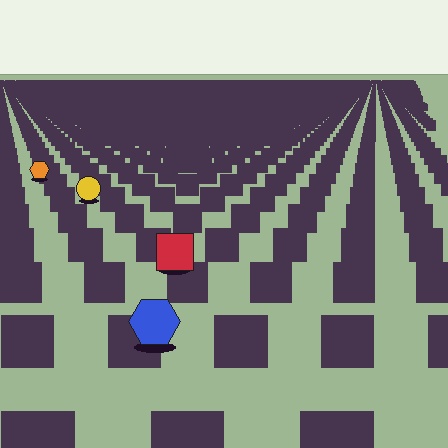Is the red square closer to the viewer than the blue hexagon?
No. The blue hexagon is closer — you can tell from the texture gradient: the ground texture is coarser near it.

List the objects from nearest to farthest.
From nearest to farthest: the blue hexagon, the red square, the yellow circle, the orange hexagon.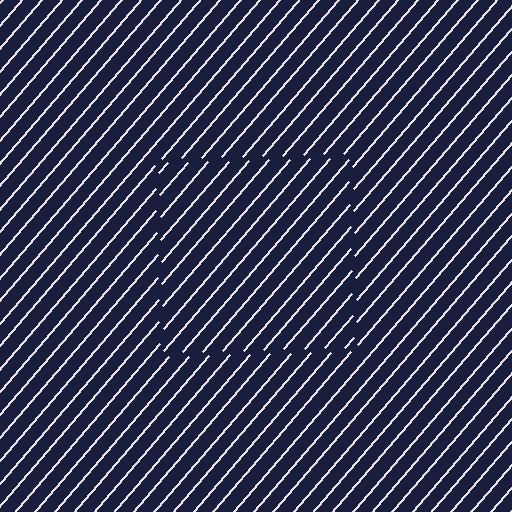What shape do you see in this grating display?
An illusory square. The interior of the shape contains the same grating, shifted by half a period — the contour is defined by the phase discontinuity where line-ends from the inner and outer gratings abut.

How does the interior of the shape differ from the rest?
The interior of the shape contains the same grating, shifted by half a period — the contour is defined by the phase discontinuity where line-ends from the inner and outer gratings abut.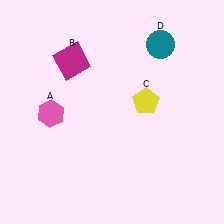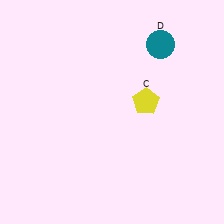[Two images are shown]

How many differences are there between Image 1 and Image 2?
There are 2 differences between the two images.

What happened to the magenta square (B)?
The magenta square (B) was removed in Image 2. It was in the top-left area of Image 1.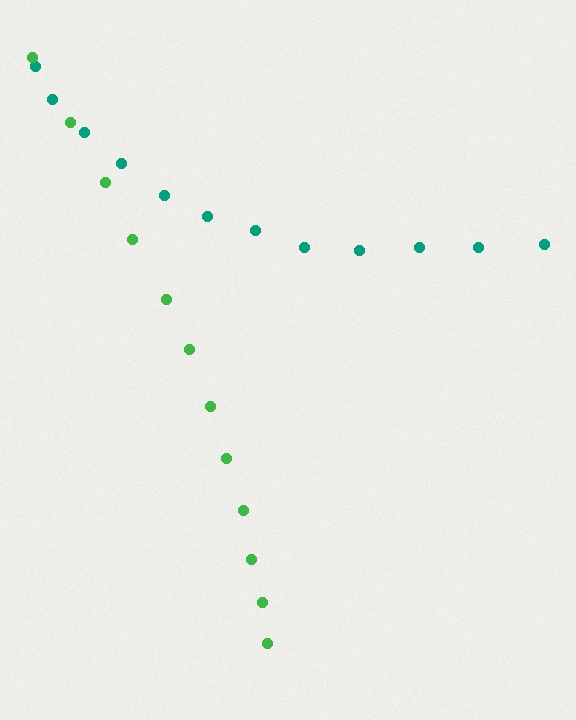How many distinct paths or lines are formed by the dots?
There are 2 distinct paths.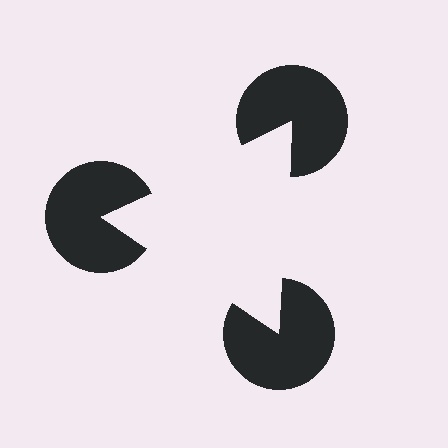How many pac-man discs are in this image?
There are 3 — one at each vertex of the illusory triangle.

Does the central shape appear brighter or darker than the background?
It typically appears slightly brighter than the background, even though no actual brightness change is drawn.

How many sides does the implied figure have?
3 sides.